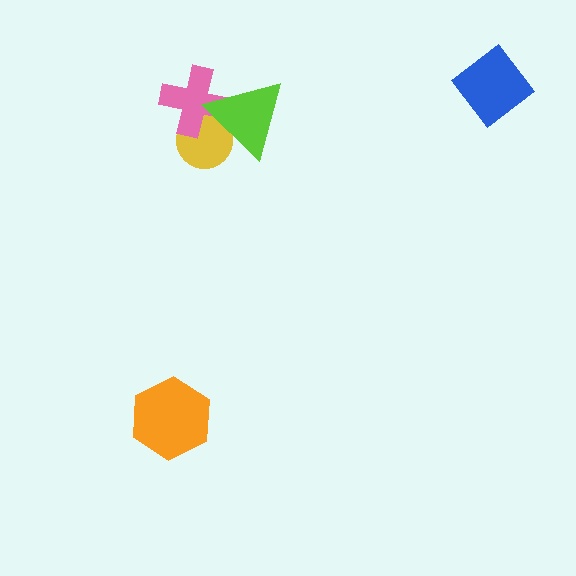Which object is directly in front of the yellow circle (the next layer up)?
The pink cross is directly in front of the yellow circle.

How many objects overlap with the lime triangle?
2 objects overlap with the lime triangle.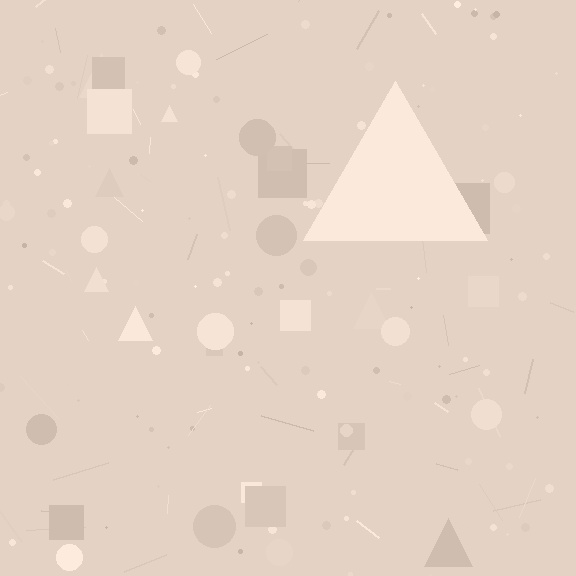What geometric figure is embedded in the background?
A triangle is embedded in the background.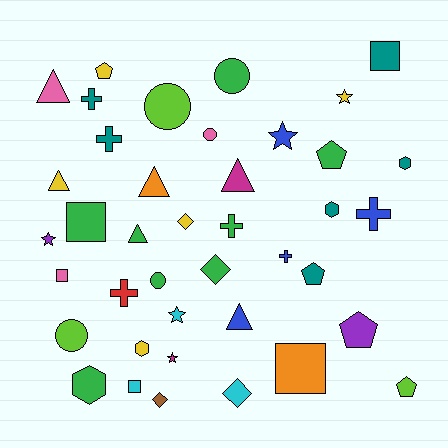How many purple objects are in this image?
There are 2 purple objects.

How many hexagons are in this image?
There are 4 hexagons.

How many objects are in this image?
There are 40 objects.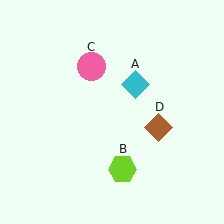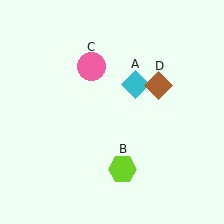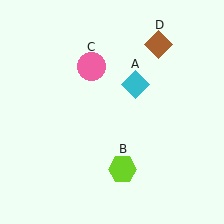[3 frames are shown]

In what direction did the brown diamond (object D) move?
The brown diamond (object D) moved up.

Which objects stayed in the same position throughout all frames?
Cyan diamond (object A) and lime hexagon (object B) and pink circle (object C) remained stationary.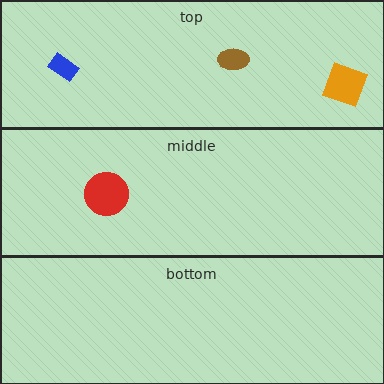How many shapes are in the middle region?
1.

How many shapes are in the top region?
3.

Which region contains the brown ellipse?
The top region.